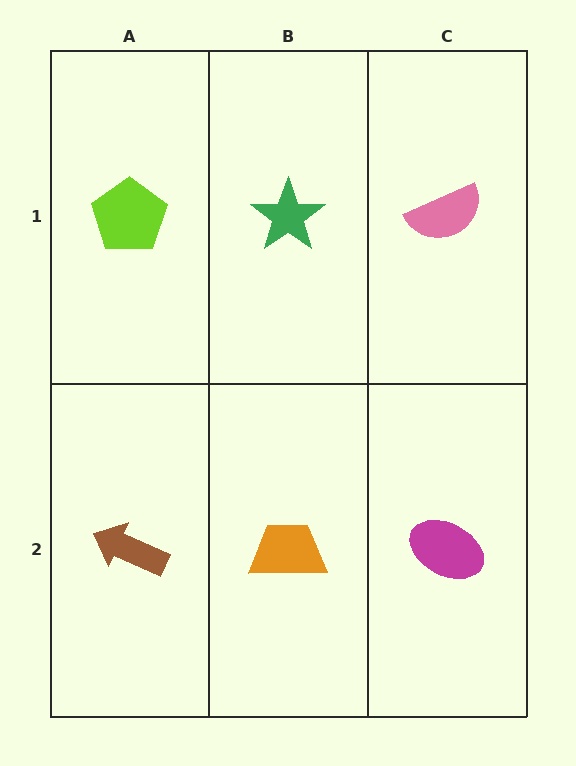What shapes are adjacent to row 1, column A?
A brown arrow (row 2, column A), a green star (row 1, column B).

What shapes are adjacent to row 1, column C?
A magenta ellipse (row 2, column C), a green star (row 1, column B).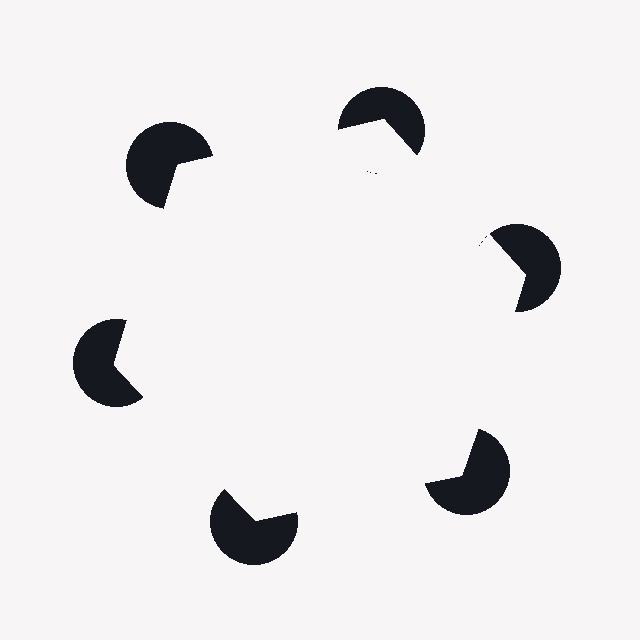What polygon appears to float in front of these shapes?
An illusory hexagon — its edges are inferred from the aligned wedge cuts in the pac-man discs, not physically drawn.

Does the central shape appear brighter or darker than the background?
It typically appears slightly brighter than the background, even though no actual brightness change is drawn.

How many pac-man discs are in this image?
There are 6 — one at each vertex of the illusory hexagon.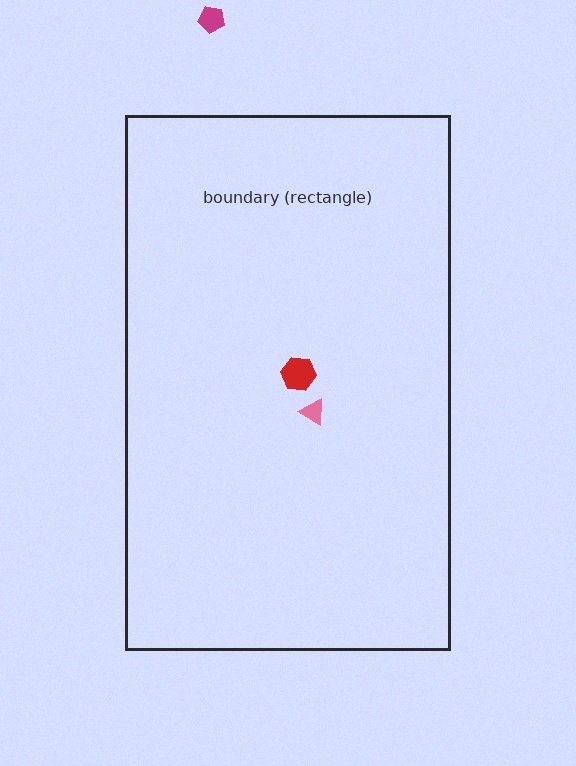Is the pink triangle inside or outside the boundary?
Inside.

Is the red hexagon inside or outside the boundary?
Inside.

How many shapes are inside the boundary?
2 inside, 1 outside.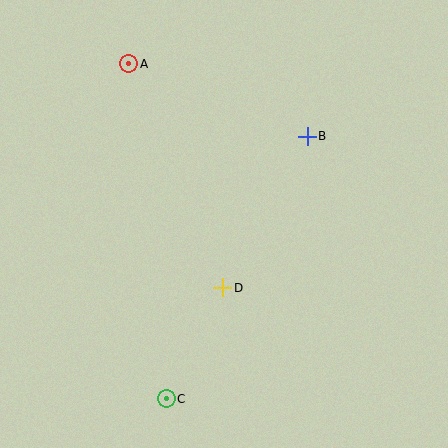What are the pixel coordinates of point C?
Point C is at (166, 399).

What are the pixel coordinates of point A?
Point A is at (129, 64).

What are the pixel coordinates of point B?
Point B is at (307, 136).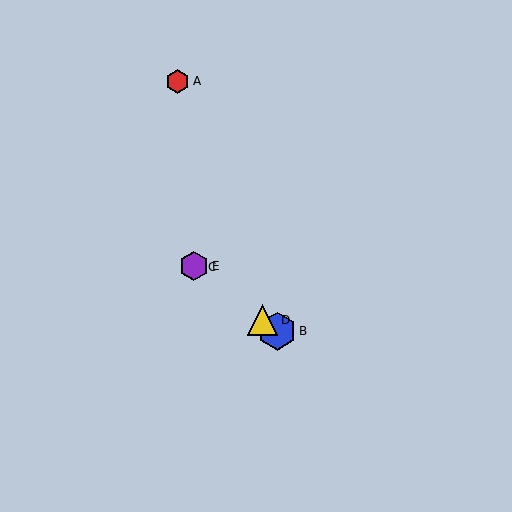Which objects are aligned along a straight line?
Objects B, C, D, E are aligned along a straight line.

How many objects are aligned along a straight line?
4 objects (B, C, D, E) are aligned along a straight line.